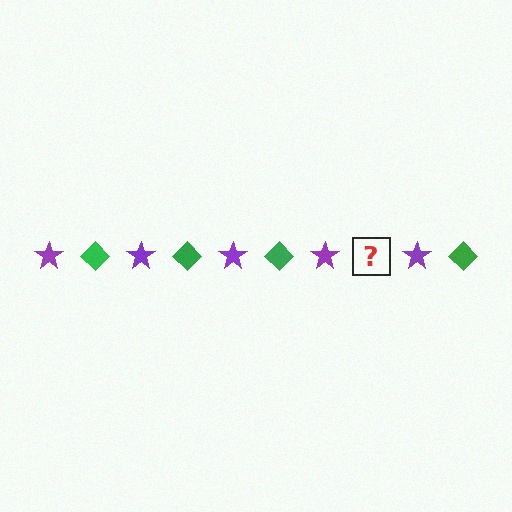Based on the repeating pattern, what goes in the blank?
The blank should be a green diamond.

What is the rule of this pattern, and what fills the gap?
The rule is that the pattern alternates between purple star and green diamond. The gap should be filled with a green diamond.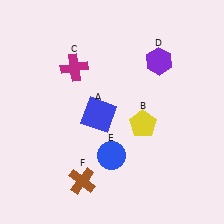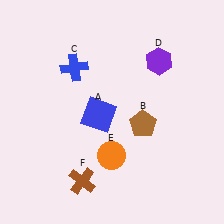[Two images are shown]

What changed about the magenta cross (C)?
In Image 1, C is magenta. In Image 2, it changed to blue.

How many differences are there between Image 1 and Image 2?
There are 3 differences between the two images.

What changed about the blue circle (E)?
In Image 1, E is blue. In Image 2, it changed to orange.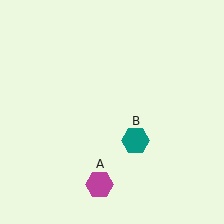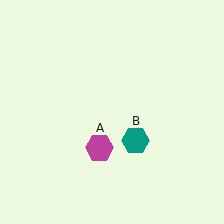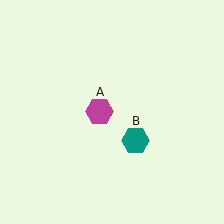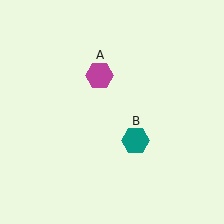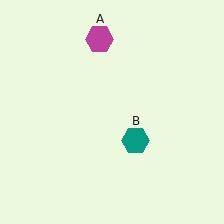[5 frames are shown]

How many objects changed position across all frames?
1 object changed position: magenta hexagon (object A).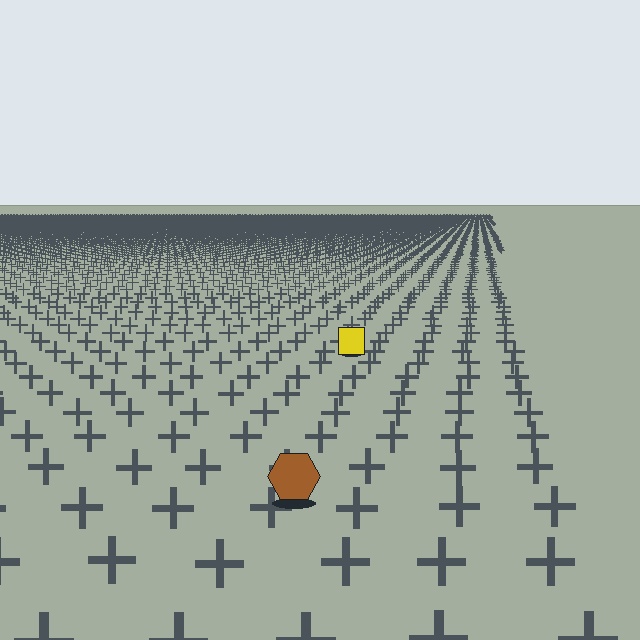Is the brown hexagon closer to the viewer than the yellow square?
Yes. The brown hexagon is closer — you can tell from the texture gradient: the ground texture is coarser near it.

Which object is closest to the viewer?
The brown hexagon is closest. The texture marks near it are larger and more spread out.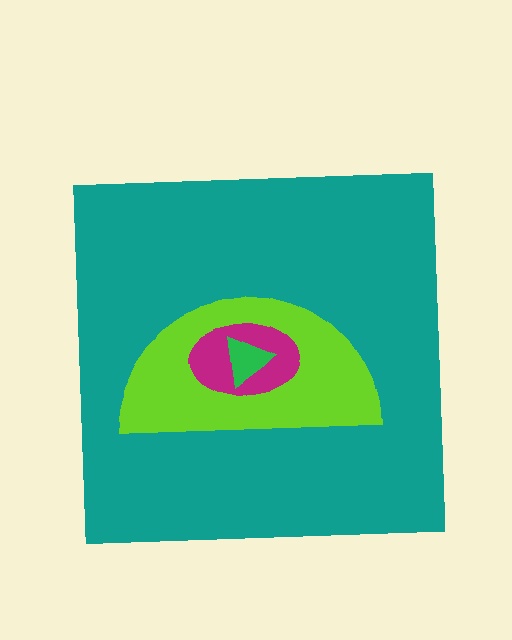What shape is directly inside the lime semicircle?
The magenta ellipse.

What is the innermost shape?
The green triangle.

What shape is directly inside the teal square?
The lime semicircle.